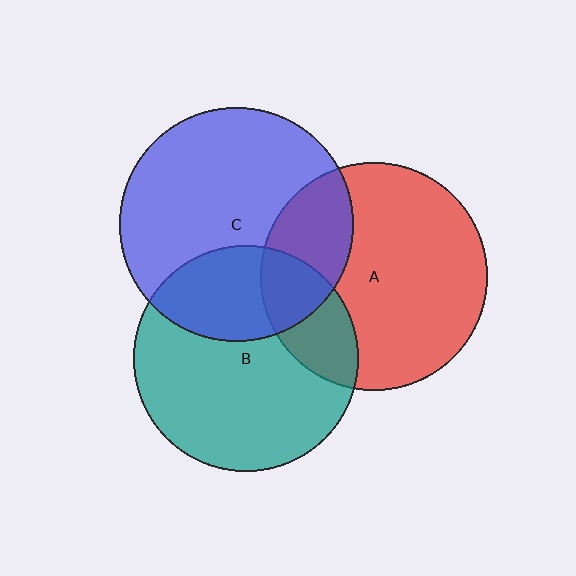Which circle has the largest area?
Circle C (blue).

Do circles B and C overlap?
Yes.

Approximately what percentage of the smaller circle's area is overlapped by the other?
Approximately 30%.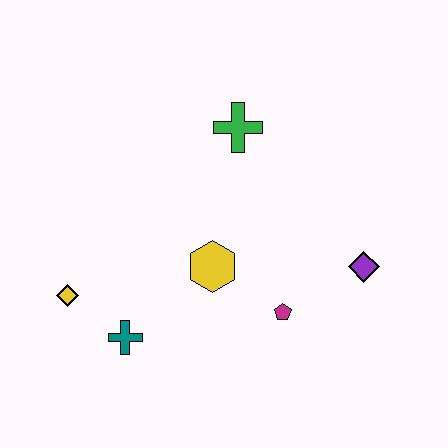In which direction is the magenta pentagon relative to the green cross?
The magenta pentagon is below the green cross.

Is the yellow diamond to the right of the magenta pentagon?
No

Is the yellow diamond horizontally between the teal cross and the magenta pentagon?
No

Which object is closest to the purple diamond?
The magenta pentagon is closest to the purple diamond.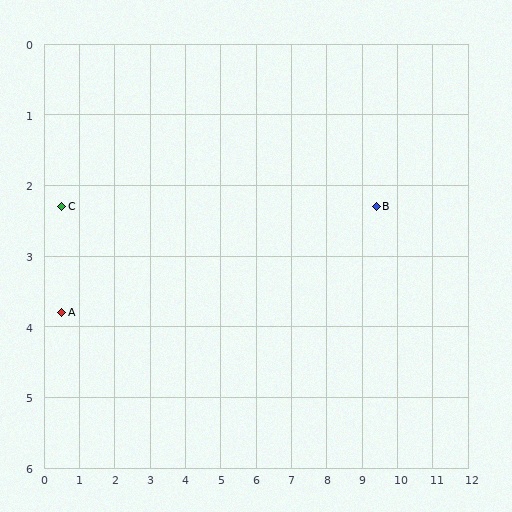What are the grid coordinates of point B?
Point B is at approximately (9.4, 2.3).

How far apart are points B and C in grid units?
Points B and C are about 8.9 grid units apart.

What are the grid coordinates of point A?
Point A is at approximately (0.5, 3.8).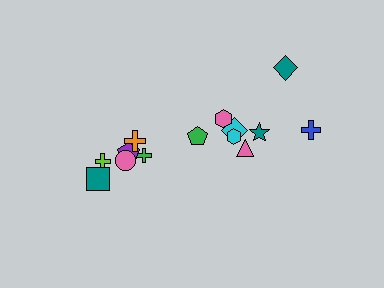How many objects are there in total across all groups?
There are 14 objects.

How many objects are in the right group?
There are 8 objects.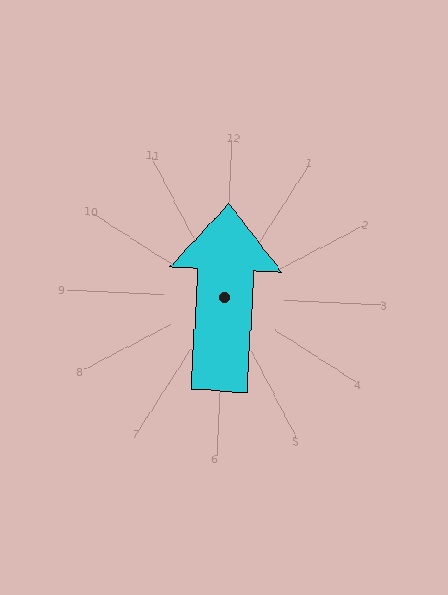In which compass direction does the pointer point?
North.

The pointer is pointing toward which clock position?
Roughly 12 o'clock.